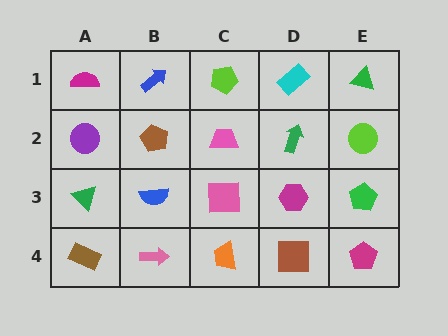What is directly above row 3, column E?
A lime circle.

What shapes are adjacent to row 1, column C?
A pink trapezoid (row 2, column C), a blue arrow (row 1, column B), a cyan rectangle (row 1, column D).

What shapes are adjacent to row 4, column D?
A magenta hexagon (row 3, column D), an orange trapezoid (row 4, column C), a magenta pentagon (row 4, column E).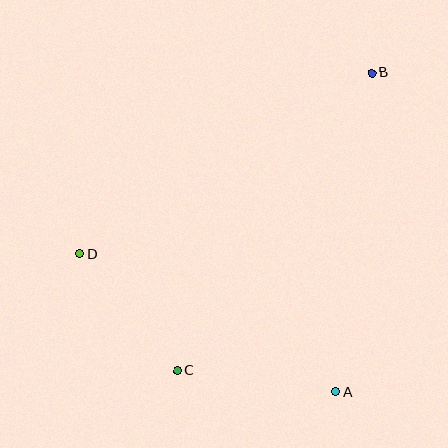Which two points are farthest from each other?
Points B and C are farthest from each other.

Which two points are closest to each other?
Points C and D are closest to each other.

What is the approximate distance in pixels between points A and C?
The distance between A and C is approximately 159 pixels.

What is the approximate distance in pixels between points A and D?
The distance between A and D is approximately 290 pixels.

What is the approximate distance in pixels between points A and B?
The distance between A and B is approximately 321 pixels.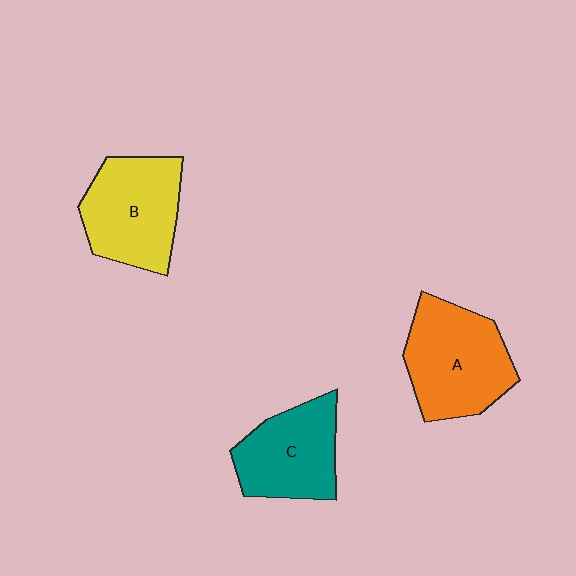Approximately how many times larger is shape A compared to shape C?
Approximately 1.2 times.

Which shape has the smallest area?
Shape C (teal).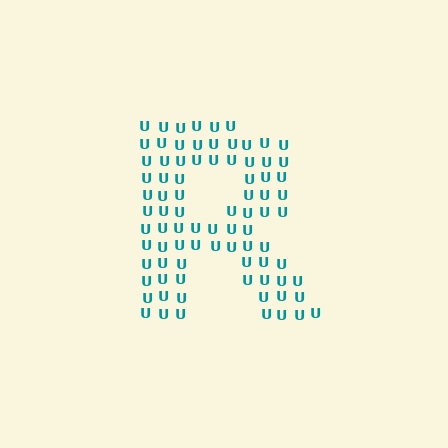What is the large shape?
The large shape is the letter R.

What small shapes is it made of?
It is made of small letter U's.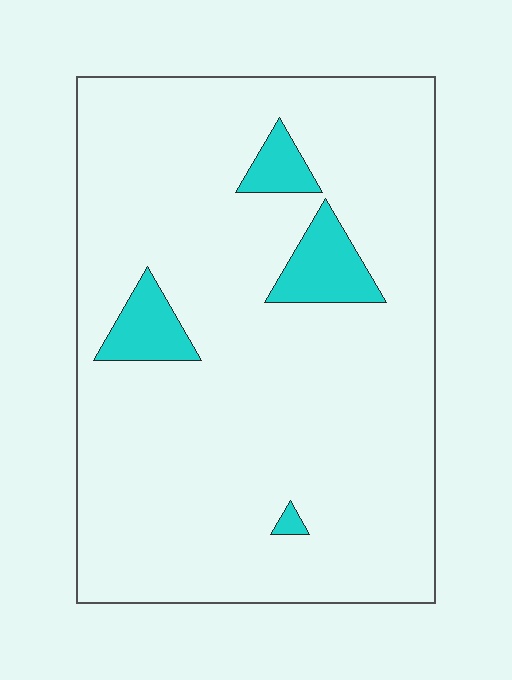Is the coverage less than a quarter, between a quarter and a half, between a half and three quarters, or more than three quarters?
Less than a quarter.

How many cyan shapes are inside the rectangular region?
4.